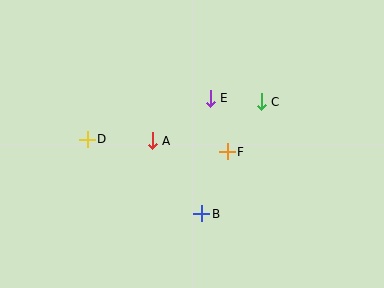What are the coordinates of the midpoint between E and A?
The midpoint between E and A is at (181, 119).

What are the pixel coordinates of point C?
Point C is at (261, 102).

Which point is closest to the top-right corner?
Point C is closest to the top-right corner.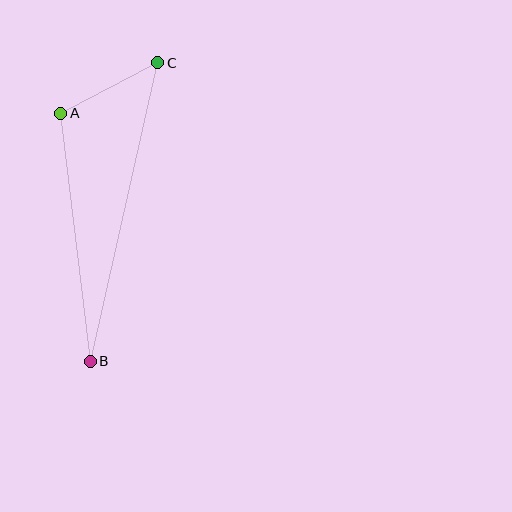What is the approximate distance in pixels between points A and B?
The distance between A and B is approximately 250 pixels.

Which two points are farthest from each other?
Points B and C are farthest from each other.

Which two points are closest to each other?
Points A and C are closest to each other.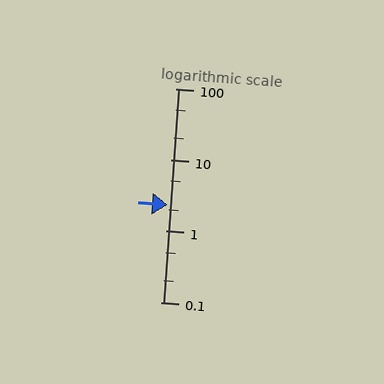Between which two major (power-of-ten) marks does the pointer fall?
The pointer is between 1 and 10.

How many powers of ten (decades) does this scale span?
The scale spans 3 decades, from 0.1 to 100.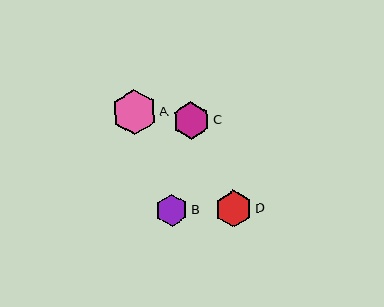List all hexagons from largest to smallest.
From largest to smallest: A, C, D, B.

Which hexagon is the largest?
Hexagon A is the largest with a size of approximately 45 pixels.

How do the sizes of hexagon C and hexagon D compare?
Hexagon C and hexagon D are approximately the same size.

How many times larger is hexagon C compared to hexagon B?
Hexagon C is approximately 1.1 times the size of hexagon B.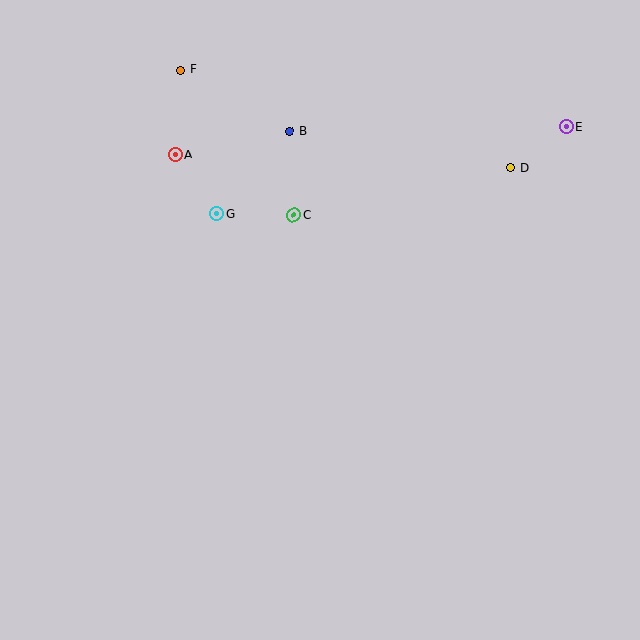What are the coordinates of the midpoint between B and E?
The midpoint between B and E is at (428, 129).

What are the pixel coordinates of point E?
Point E is at (566, 127).